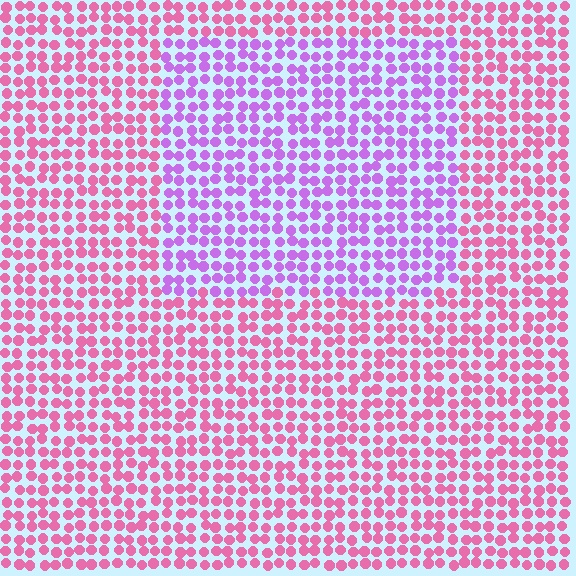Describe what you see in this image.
The image is filled with small pink elements in a uniform arrangement. A rectangle-shaped region is visible where the elements are tinted to a slightly different hue, forming a subtle color boundary.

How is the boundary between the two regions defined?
The boundary is defined purely by a slight shift in hue (about 45 degrees). Spacing, size, and orientation are identical on both sides.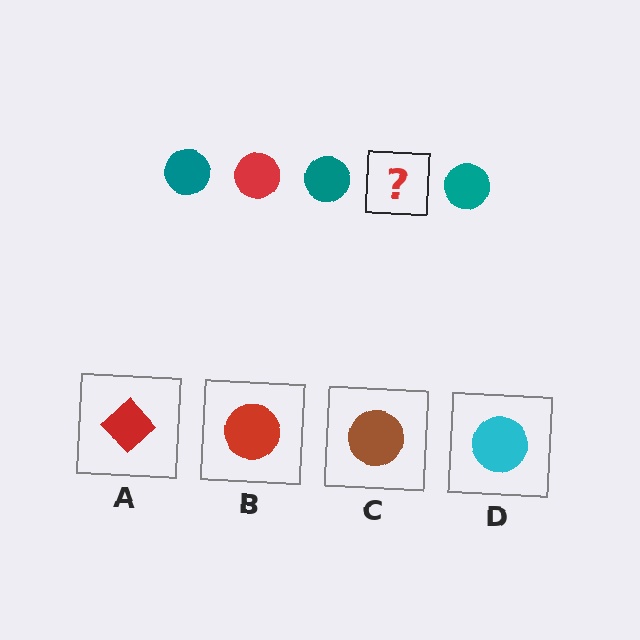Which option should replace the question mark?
Option B.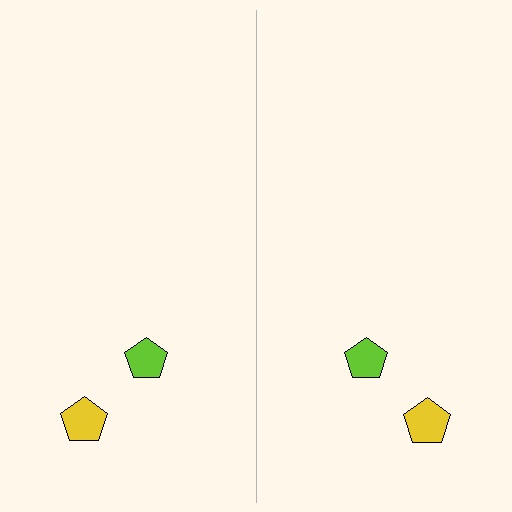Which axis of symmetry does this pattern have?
The pattern has a vertical axis of symmetry running through the center of the image.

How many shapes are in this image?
There are 4 shapes in this image.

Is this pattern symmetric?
Yes, this pattern has bilateral (reflection) symmetry.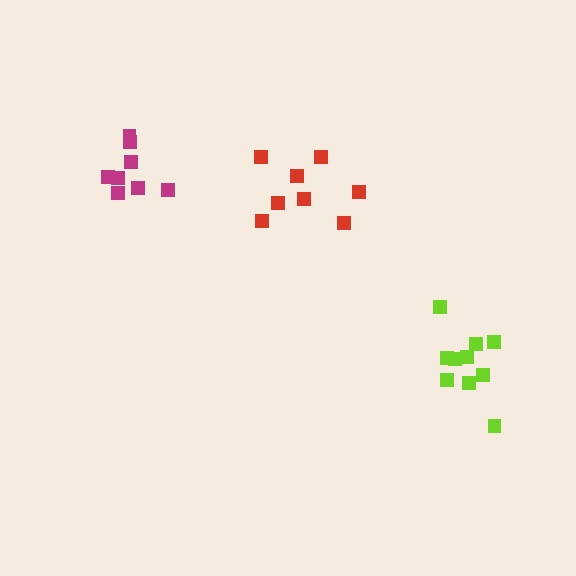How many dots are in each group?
Group 1: 10 dots, Group 2: 8 dots, Group 3: 8 dots (26 total).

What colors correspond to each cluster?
The clusters are colored: lime, magenta, red.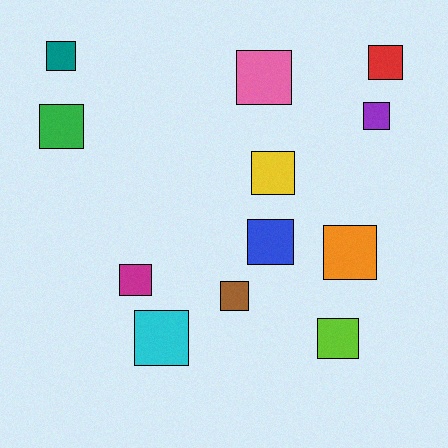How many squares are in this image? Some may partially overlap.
There are 12 squares.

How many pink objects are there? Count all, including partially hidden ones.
There is 1 pink object.